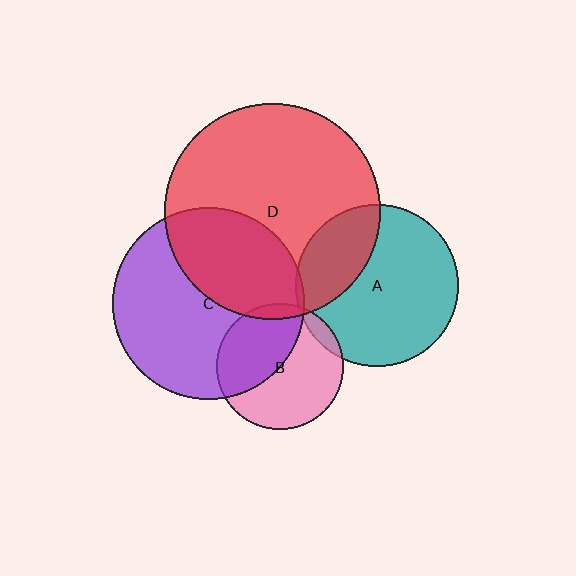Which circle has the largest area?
Circle D (red).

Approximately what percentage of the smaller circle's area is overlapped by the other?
Approximately 30%.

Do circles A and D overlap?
Yes.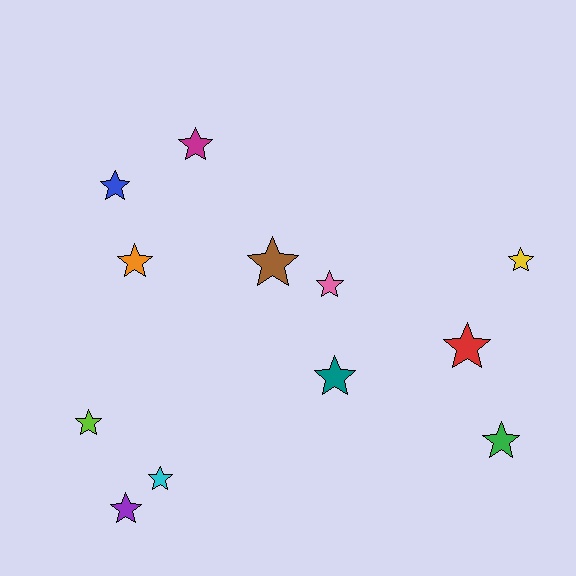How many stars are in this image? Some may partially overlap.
There are 12 stars.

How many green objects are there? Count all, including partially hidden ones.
There is 1 green object.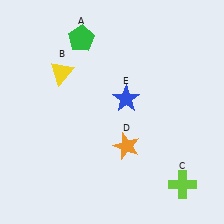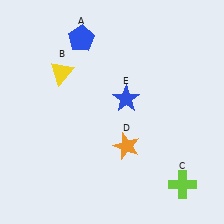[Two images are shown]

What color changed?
The pentagon (A) changed from green in Image 1 to blue in Image 2.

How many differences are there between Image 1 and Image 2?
There is 1 difference between the two images.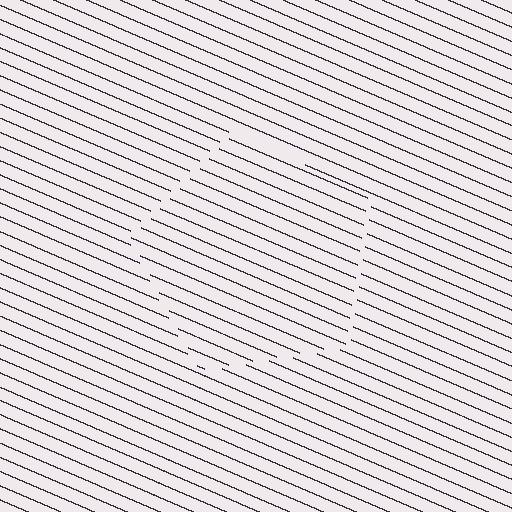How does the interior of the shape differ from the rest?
The interior of the shape contains the same grating, shifted by half a period — the contour is defined by the phase discontinuity where line-ends from the inner and outer gratings abut.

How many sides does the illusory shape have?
5 sides — the line-ends trace a pentagon.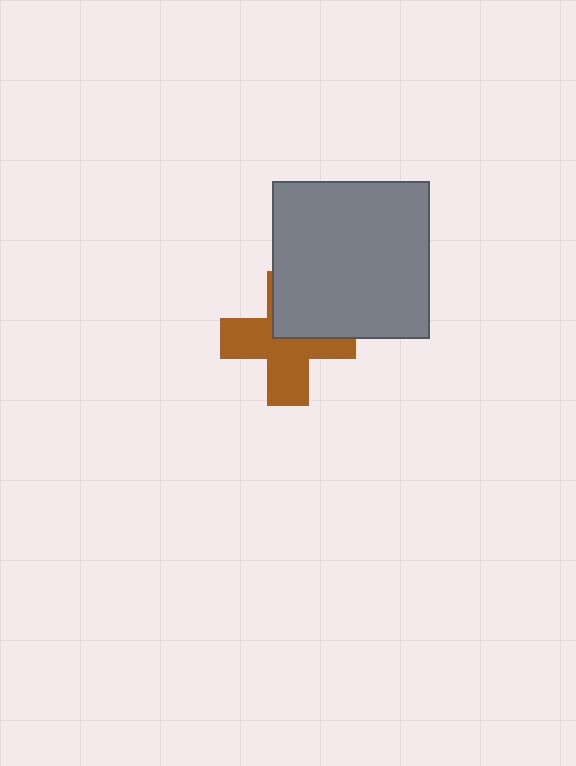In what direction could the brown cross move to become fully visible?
The brown cross could move down. That would shift it out from behind the gray square entirely.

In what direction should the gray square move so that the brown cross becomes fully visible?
The gray square should move up. That is the shortest direction to clear the overlap and leave the brown cross fully visible.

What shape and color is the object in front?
The object in front is a gray square.